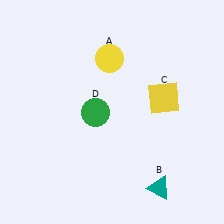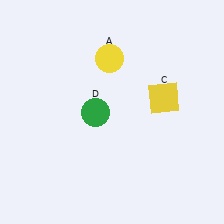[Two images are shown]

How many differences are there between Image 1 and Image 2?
There is 1 difference between the two images.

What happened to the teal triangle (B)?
The teal triangle (B) was removed in Image 2. It was in the bottom-right area of Image 1.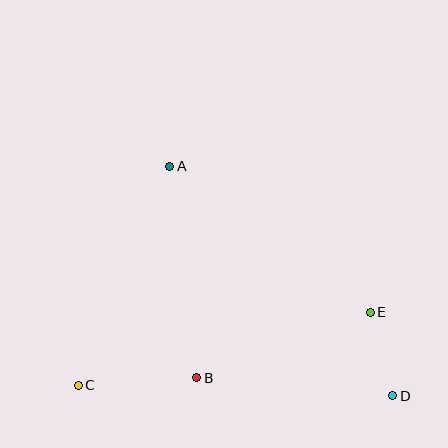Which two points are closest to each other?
Points D and E are closest to each other.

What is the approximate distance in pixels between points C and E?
The distance between C and E is approximately 301 pixels.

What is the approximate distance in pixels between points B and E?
The distance between B and E is approximately 185 pixels.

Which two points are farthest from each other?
Points A and D are farthest from each other.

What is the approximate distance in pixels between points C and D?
The distance between C and D is approximately 315 pixels.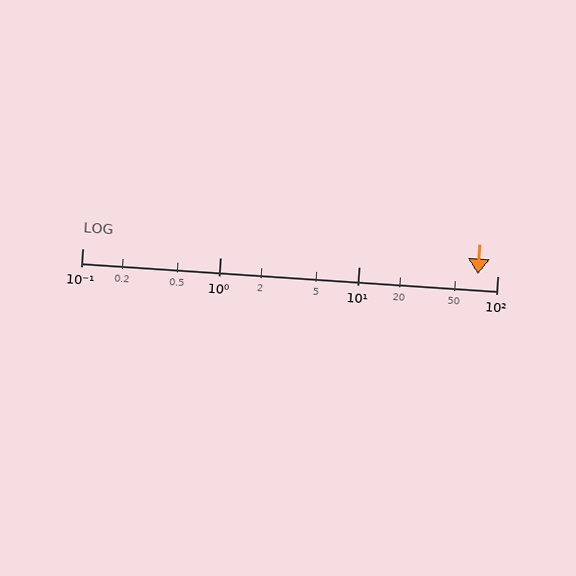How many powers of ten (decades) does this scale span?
The scale spans 3 decades, from 0.1 to 100.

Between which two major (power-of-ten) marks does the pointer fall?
The pointer is between 10 and 100.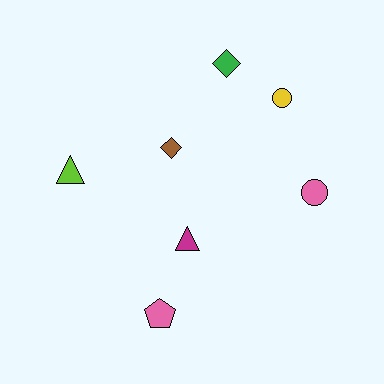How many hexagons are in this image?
There are no hexagons.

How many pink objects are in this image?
There are 2 pink objects.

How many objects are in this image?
There are 7 objects.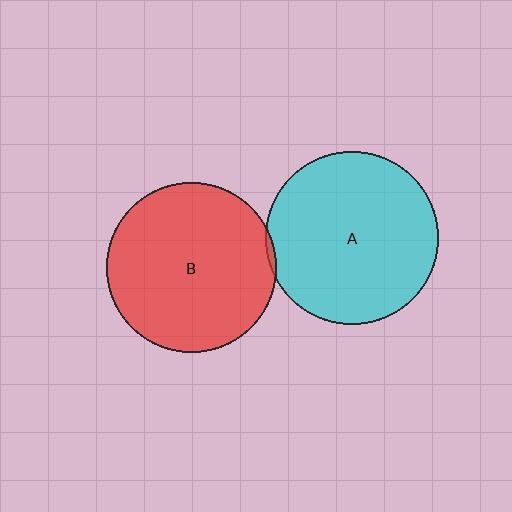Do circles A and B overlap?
Yes.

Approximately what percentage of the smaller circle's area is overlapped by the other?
Approximately 5%.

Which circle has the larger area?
Circle A (cyan).